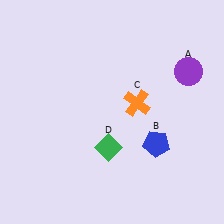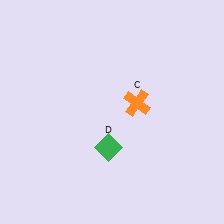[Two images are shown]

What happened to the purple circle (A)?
The purple circle (A) was removed in Image 2. It was in the top-right area of Image 1.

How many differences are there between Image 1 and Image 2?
There are 2 differences between the two images.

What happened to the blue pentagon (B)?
The blue pentagon (B) was removed in Image 2. It was in the bottom-right area of Image 1.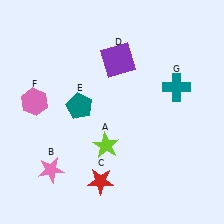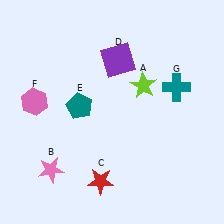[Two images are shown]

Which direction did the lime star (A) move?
The lime star (A) moved up.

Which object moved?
The lime star (A) moved up.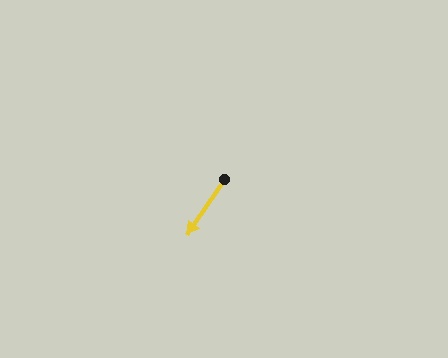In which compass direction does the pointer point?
Southwest.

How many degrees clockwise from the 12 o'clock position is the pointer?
Approximately 214 degrees.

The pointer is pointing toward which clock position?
Roughly 7 o'clock.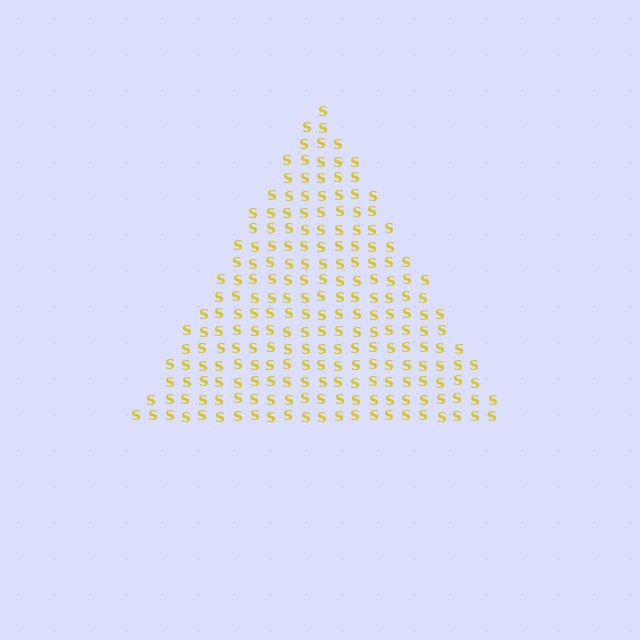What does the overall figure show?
The overall figure shows a triangle.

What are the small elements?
The small elements are letter S's.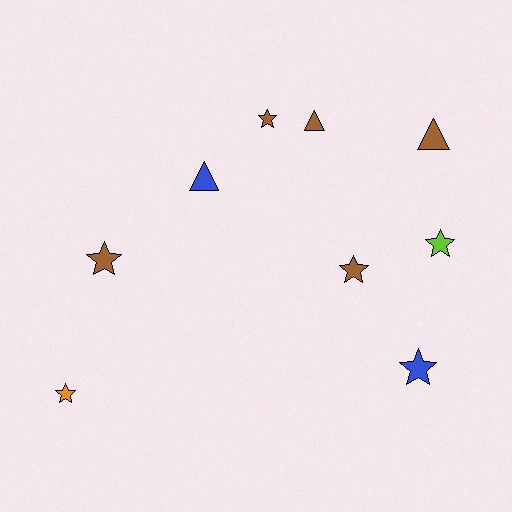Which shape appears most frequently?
Star, with 6 objects.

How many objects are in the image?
There are 9 objects.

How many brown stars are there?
There are 3 brown stars.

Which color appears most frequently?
Brown, with 5 objects.